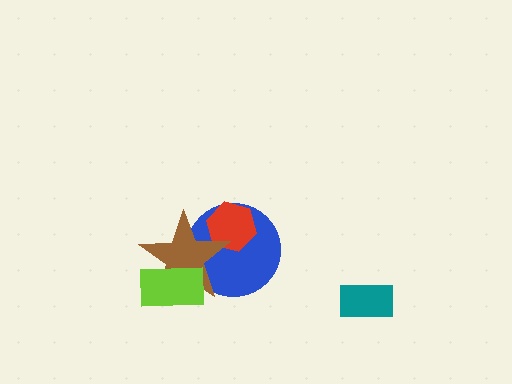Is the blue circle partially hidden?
Yes, it is partially covered by another shape.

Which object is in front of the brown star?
The lime rectangle is in front of the brown star.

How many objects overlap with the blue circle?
2 objects overlap with the blue circle.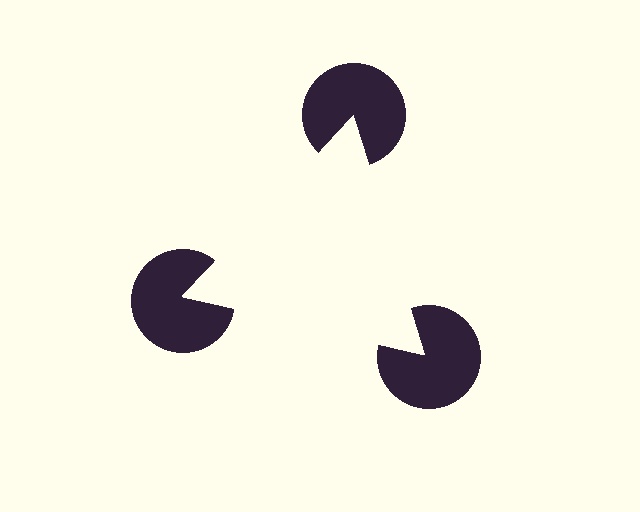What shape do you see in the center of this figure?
An illusory triangle — its edges are inferred from the aligned wedge cuts in the pac-man discs, not physically drawn.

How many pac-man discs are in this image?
There are 3 — one at each vertex of the illusory triangle.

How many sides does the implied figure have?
3 sides.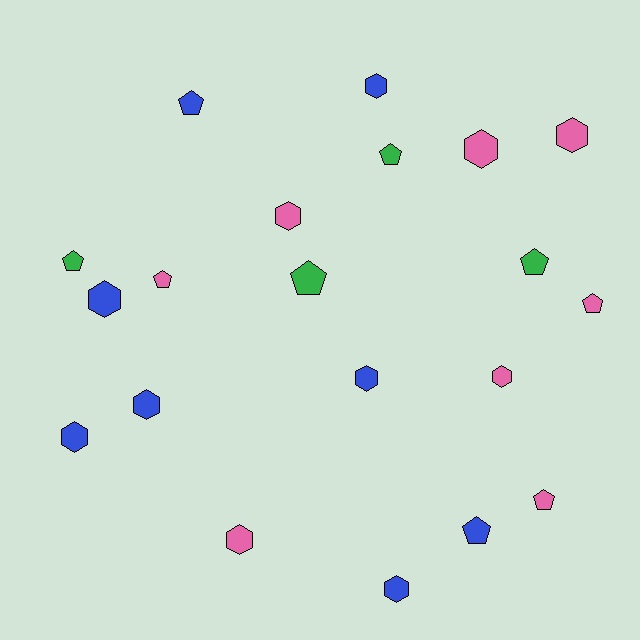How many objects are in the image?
There are 20 objects.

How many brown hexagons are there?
There are no brown hexagons.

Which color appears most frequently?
Pink, with 8 objects.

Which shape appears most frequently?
Hexagon, with 11 objects.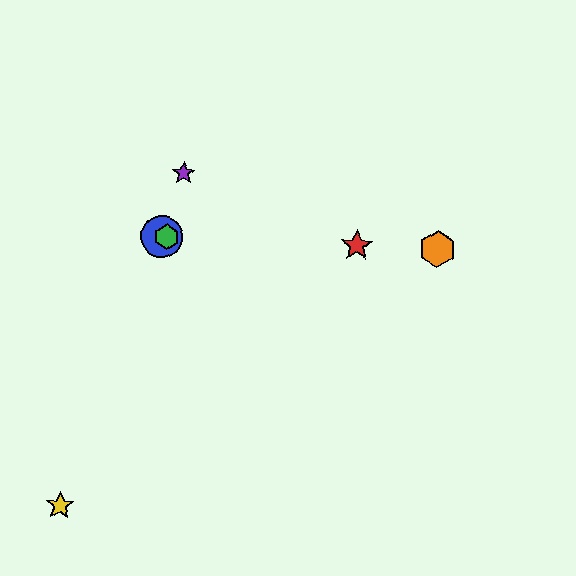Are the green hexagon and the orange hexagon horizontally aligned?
Yes, both are at y≈237.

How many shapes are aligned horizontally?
4 shapes (the red star, the blue circle, the green hexagon, the orange hexagon) are aligned horizontally.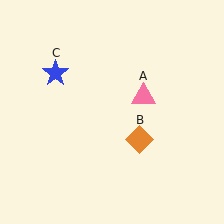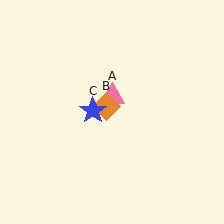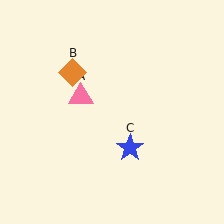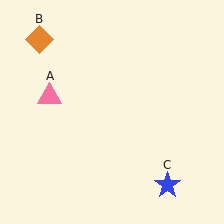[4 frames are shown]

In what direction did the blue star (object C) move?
The blue star (object C) moved down and to the right.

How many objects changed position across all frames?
3 objects changed position: pink triangle (object A), orange diamond (object B), blue star (object C).